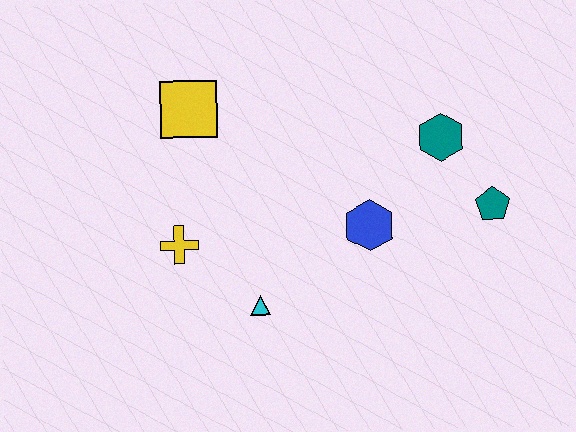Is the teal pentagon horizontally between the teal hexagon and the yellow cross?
No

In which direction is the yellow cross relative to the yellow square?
The yellow cross is below the yellow square.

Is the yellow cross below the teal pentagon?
Yes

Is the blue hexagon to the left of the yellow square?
No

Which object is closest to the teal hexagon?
The teal pentagon is closest to the teal hexagon.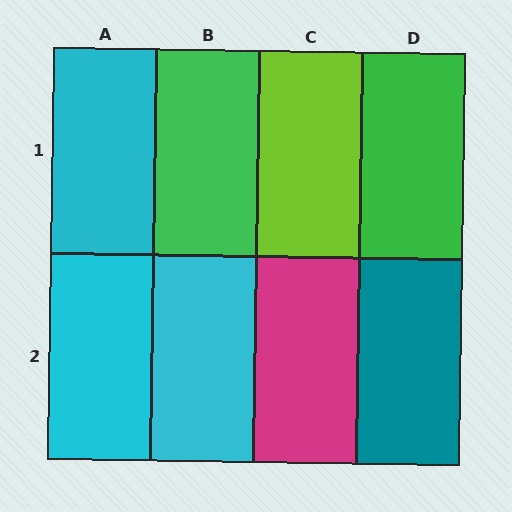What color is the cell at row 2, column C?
Magenta.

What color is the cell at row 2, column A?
Cyan.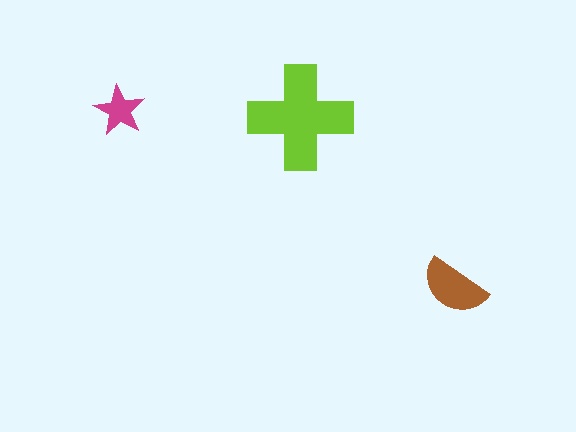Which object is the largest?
The lime cross.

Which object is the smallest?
The magenta star.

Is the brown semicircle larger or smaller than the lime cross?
Smaller.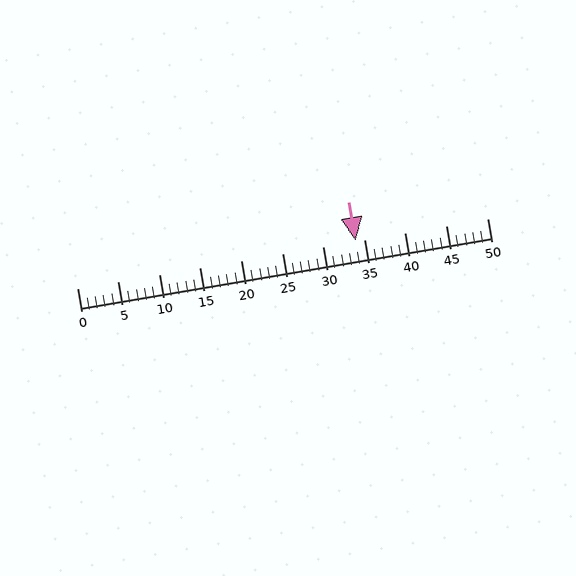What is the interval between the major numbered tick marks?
The major tick marks are spaced 5 units apart.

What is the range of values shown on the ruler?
The ruler shows values from 0 to 50.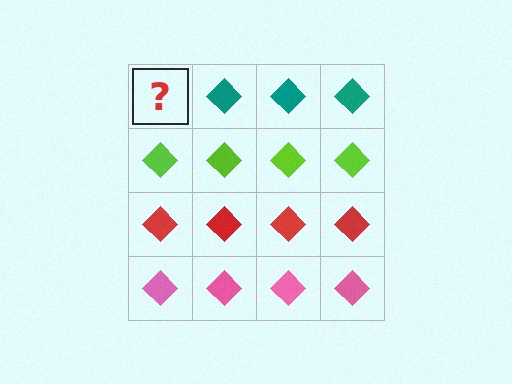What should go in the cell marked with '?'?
The missing cell should contain a teal diamond.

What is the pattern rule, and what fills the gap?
The rule is that each row has a consistent color. The gap should be filled with a teal diamond.